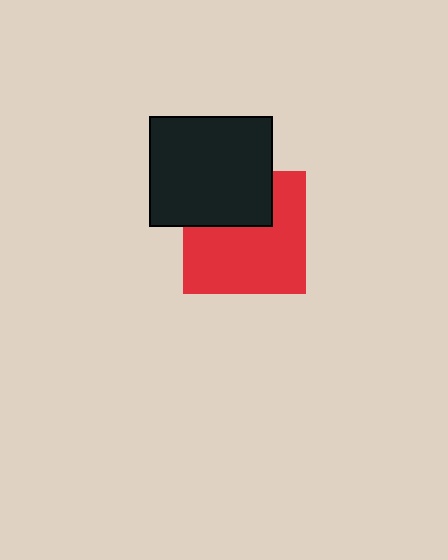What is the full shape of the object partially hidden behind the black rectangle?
The partially hidden object is a red square.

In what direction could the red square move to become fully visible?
The red square could move down. That would shift it out from behind the black rectangle entirely.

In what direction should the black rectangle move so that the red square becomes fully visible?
The black rectangle should move up. That is the shortest direction to clear the overlap and leave the red square fully visible.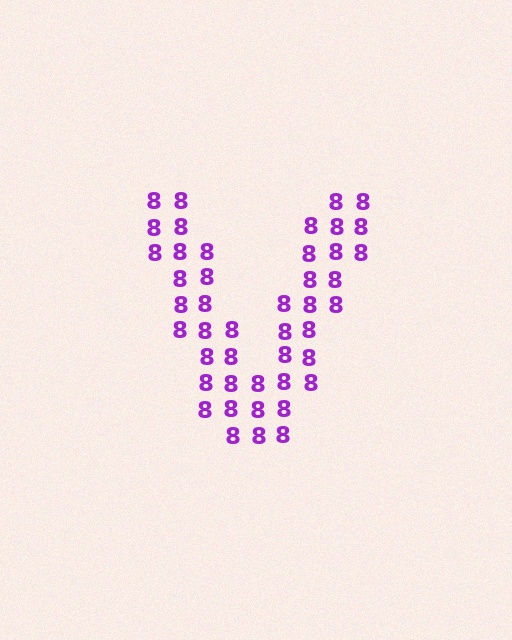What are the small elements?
The small elements are digit 8's.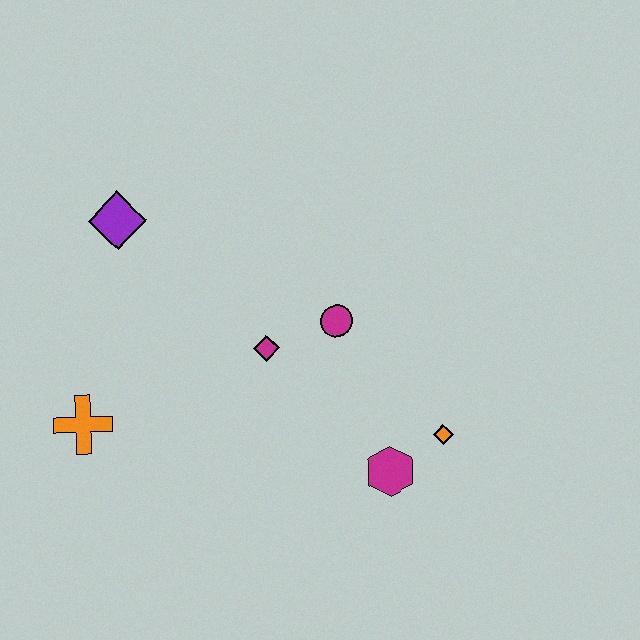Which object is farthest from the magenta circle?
The orange cross is farthest from the magenta circle.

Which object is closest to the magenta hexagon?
The orange diamond is closest to the magenta hexagon.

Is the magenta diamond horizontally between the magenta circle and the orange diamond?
No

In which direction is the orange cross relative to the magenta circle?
The orange cross is to the left of the magenta circle.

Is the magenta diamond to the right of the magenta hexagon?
No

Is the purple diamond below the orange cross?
No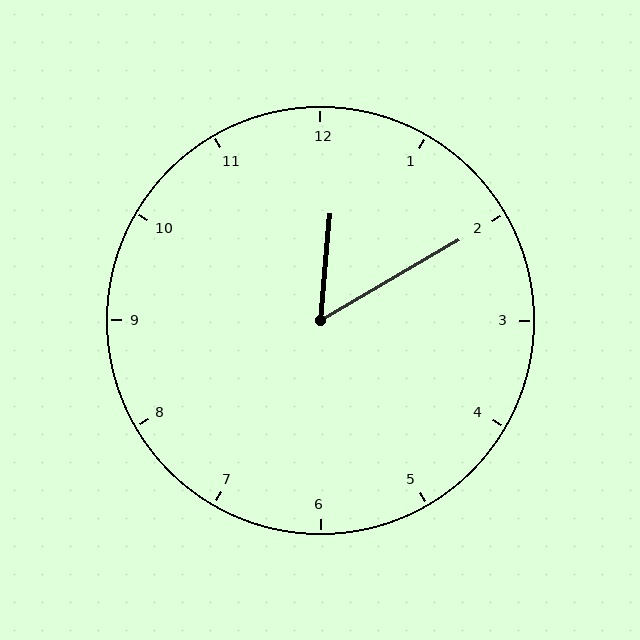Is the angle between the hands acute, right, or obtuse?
It is acute.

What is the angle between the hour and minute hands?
Approximately 55 degrees.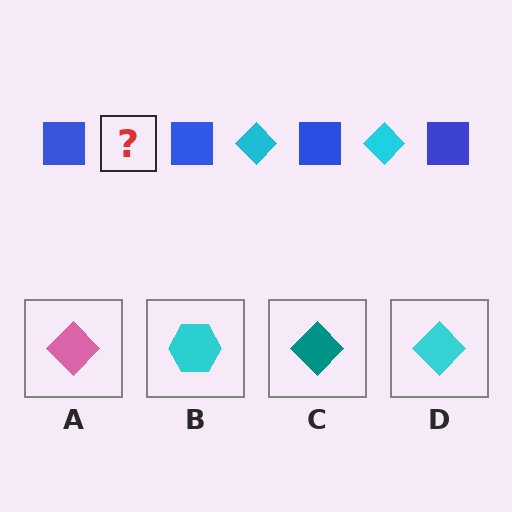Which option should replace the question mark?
Option D.